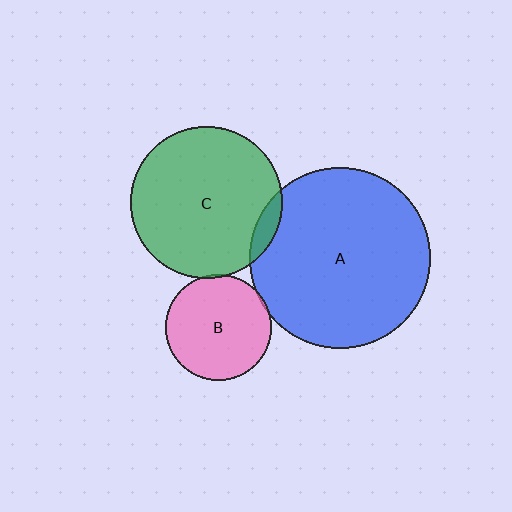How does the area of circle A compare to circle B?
Approximately 2.9 times.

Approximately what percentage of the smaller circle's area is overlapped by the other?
Approximately 5%.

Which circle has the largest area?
Circle A (blue).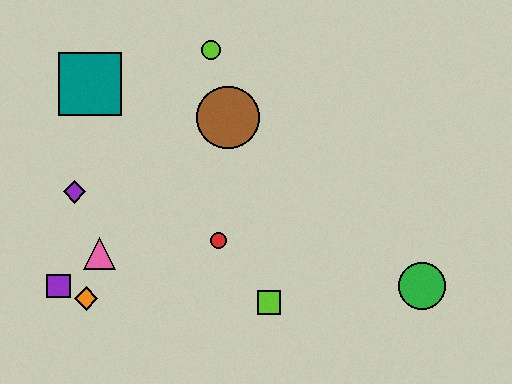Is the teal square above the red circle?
Yes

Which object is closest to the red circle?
The lime square is closest to the red circle.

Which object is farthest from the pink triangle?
The green circle is farthest from the pink triangle.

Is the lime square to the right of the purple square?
Yes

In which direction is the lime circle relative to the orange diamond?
The lime circle is above the orange diamond.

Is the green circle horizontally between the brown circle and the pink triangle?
No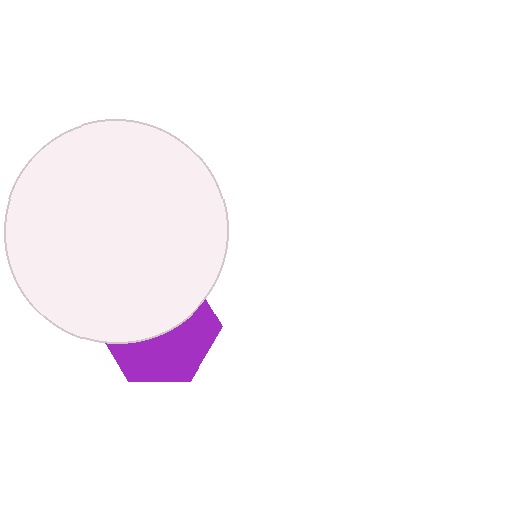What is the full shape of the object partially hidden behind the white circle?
The partially hidden object is a purple hexagon.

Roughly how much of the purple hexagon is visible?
About half of it is visible (roughly 47%).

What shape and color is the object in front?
The object in front is a white circle.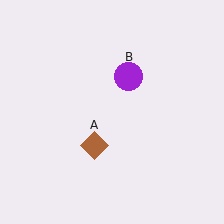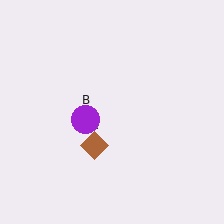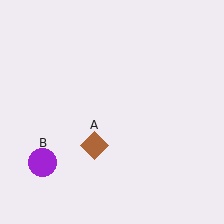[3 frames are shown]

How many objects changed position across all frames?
1 object changed position: purple circle (object B).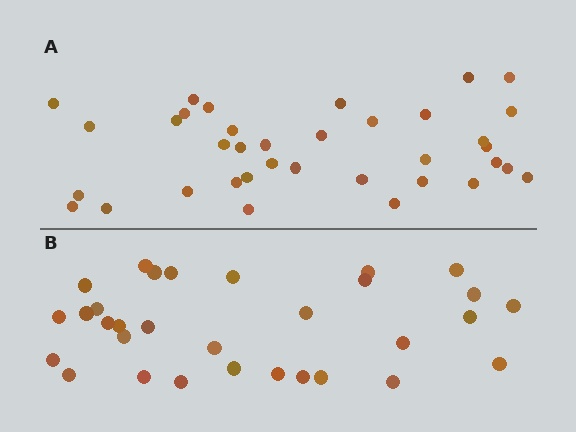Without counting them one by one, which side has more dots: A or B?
Region A (the top region) has more dots.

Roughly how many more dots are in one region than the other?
Region A has about 5 more dots than region B.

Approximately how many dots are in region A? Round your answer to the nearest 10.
About 40 dots. (The exact count is 36, which rounds to 40.)